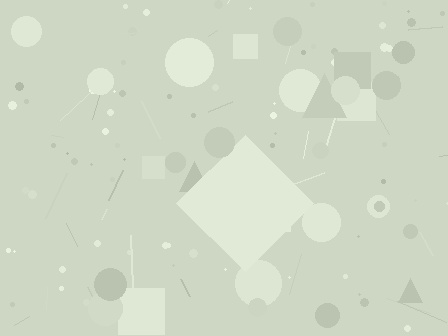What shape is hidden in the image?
A diamond is hidden in the image.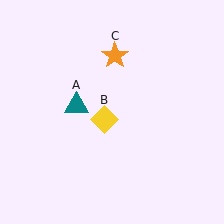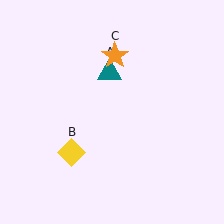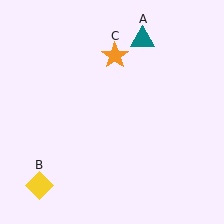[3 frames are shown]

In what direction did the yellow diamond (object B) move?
The yellow diamond (object B) moved down and to the left.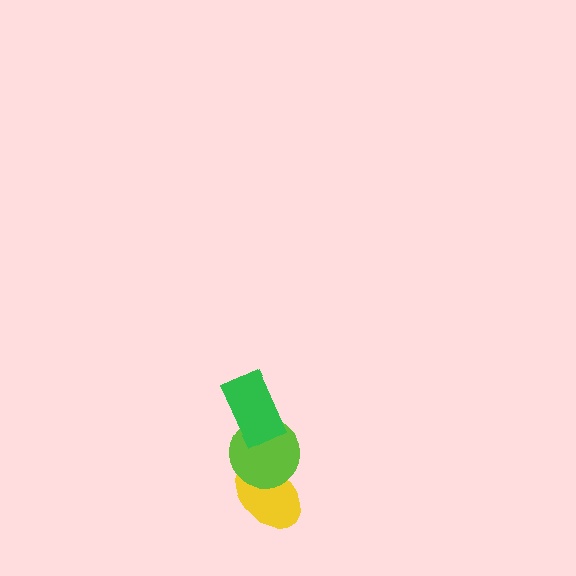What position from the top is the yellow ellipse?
The yellow ellipse is 3rd from the top.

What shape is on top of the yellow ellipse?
The lime circle is on top of the yellow ellipse.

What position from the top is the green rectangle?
The green rectangle is 1st from the top.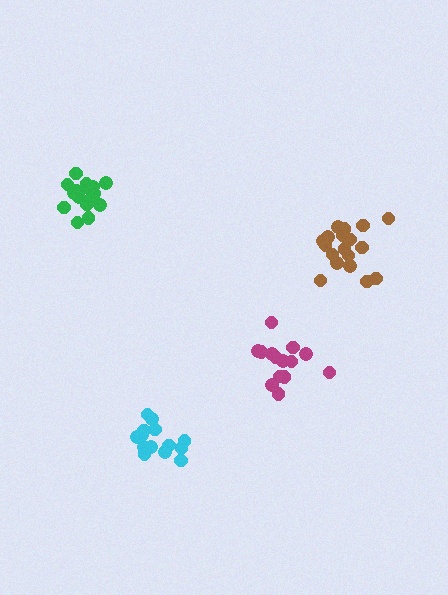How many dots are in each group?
Group 1: 15 dots, Group 2: 16 dots, Group 3: 18 dots, Group 4: 15 dots (64 total).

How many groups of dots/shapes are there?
There are 4 groups.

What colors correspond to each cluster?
The clusters are colored: cyan, green, brown, magenta.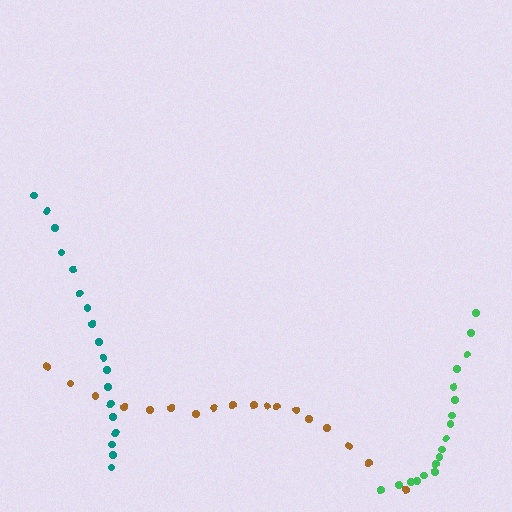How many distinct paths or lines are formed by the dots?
There are 3 distinct paths.